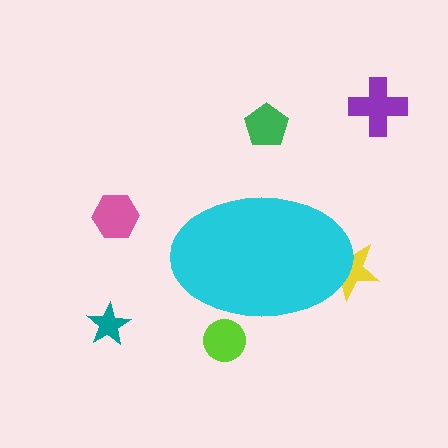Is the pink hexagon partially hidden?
No, the pink hexagon is fully visible.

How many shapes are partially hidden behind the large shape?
2 shapes are partially hidden.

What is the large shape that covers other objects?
A cyan ellipse.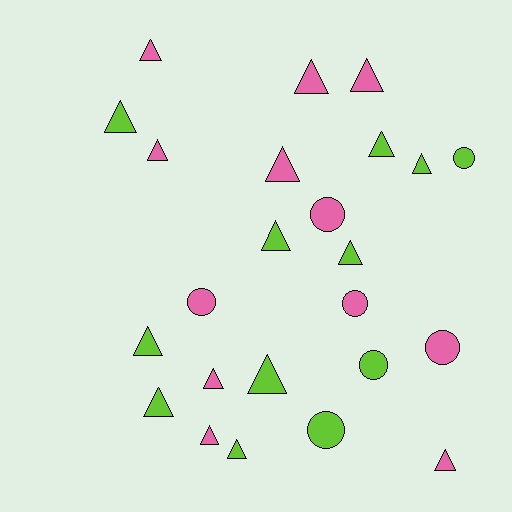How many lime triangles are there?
There are 9 lime triangles.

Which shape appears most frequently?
Triangle, with 17 objects.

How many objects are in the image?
There are 24 objects.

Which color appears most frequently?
Lime, with 12 objects.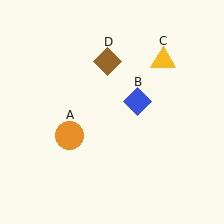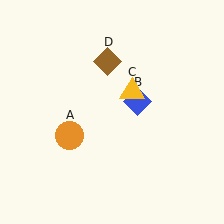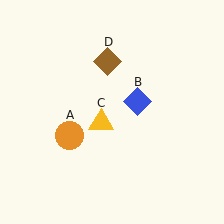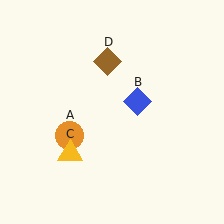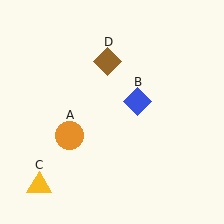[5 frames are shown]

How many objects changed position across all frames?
1 object changed position: yellow triangle (object C).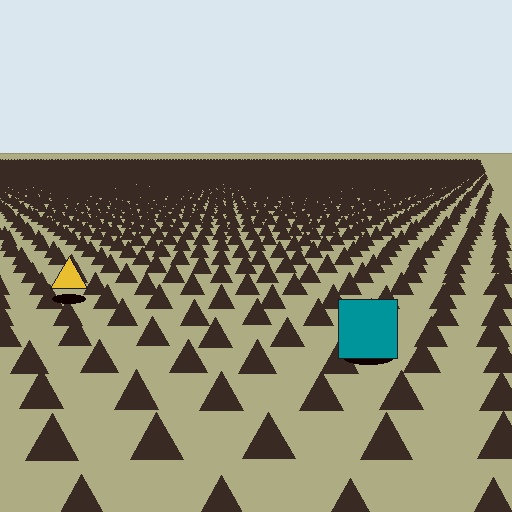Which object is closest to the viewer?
The teal square is closest. The texture marks near it are larger and more spread out.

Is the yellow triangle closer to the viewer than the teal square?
No. The teal square is closer — you can tell from the texture gradient: the ground texture is coarser near it.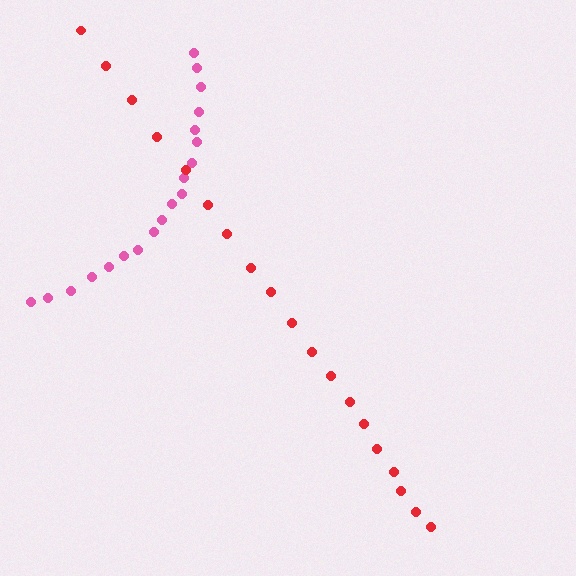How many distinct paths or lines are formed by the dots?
There are 2 distinct paths.